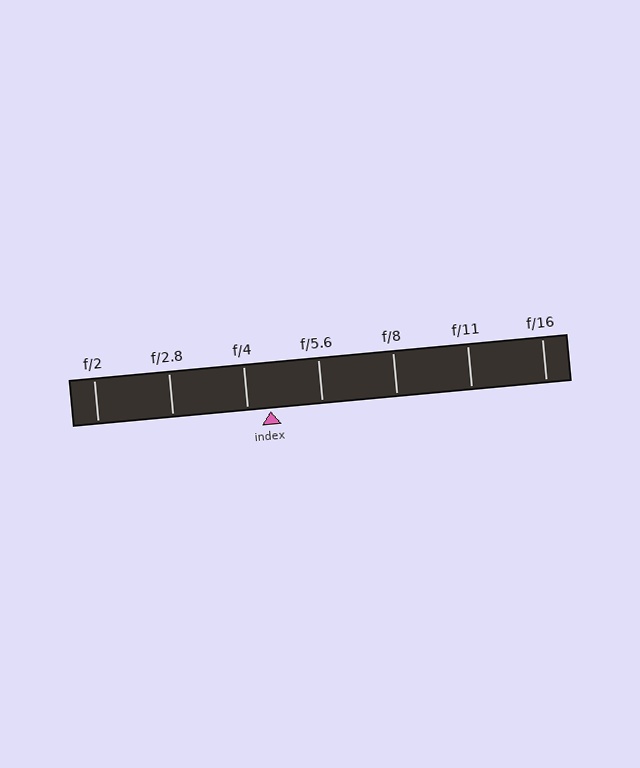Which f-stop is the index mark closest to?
The index mark is closest to f/4.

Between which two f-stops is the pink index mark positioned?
The index mark is between f/4 and f/5.6.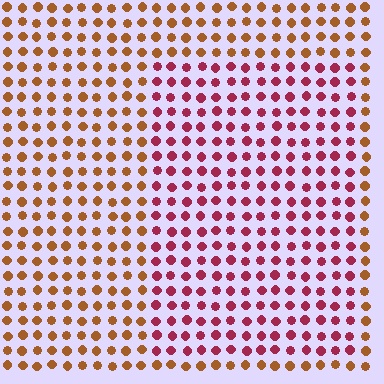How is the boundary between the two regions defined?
The boundary is defined purely by a slight shift in hue (about 46 degrees). Spacing, size, and orientation are identical on both sides.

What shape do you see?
I see a rectangle.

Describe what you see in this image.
The image is filled with small brown elements in a uniform arrangement. A rectangle-shaped region is visible where the elements are tinted to a slightly different hue, forming a subtle color boundary.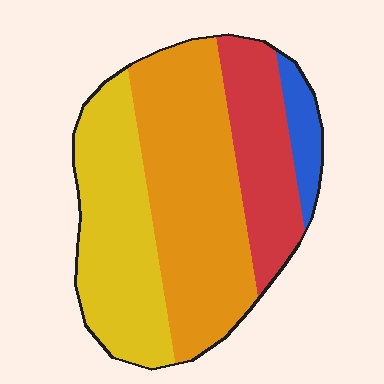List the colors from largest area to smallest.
From largest to smallest: orange, yellow, red, blue.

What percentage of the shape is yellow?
Yellow covers 31% of the shape.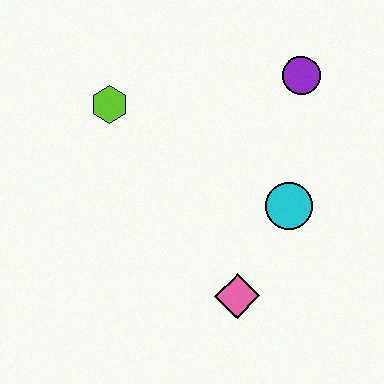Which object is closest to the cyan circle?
The pink diamond is closest to the cyan circle.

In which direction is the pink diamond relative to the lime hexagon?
The pink diamond is below the lime hexagon.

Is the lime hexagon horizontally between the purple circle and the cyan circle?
No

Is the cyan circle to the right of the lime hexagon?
Yes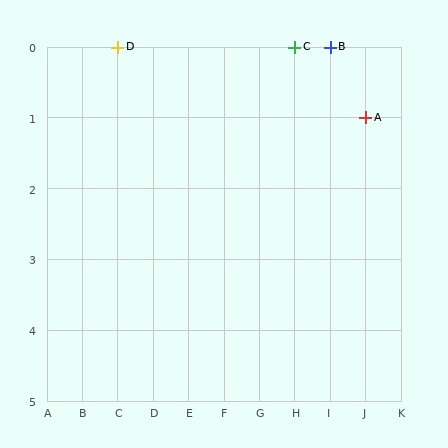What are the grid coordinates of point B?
Point B is at grid coordinates (I, 0).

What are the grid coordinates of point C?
Point C is at grid coordinates (H, 0).